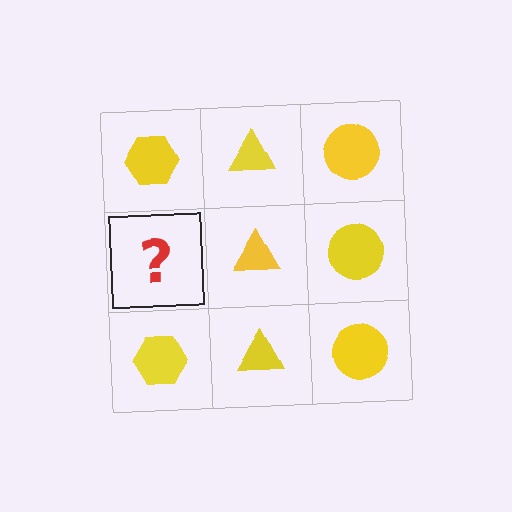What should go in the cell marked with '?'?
The missing cell should contain a yellow hexagon.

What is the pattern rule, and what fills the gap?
The rule is that each column has a consistent shape. The gap should be filled with a yellow hexagon.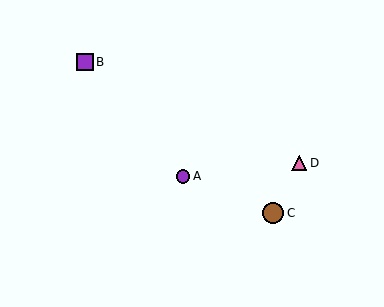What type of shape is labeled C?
Shape C is a brown circle.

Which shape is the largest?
The brown circle (labeled C) is the largest.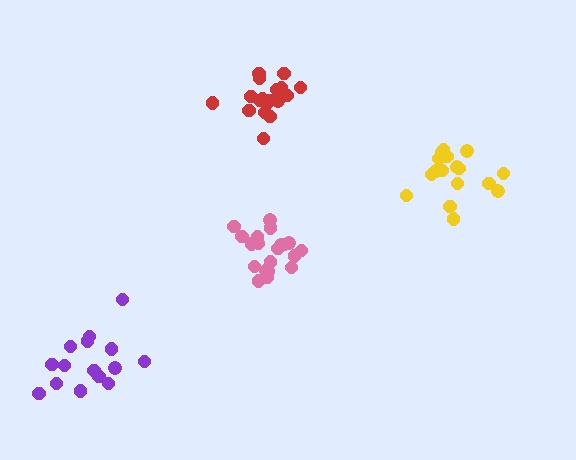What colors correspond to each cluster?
The clusters are colored: purple, red, yellow, pink.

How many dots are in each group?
Group 1: 15 dots, Group 2: 19 dots, Group 3: 17 dots, Group 4: 20 dots (71 total).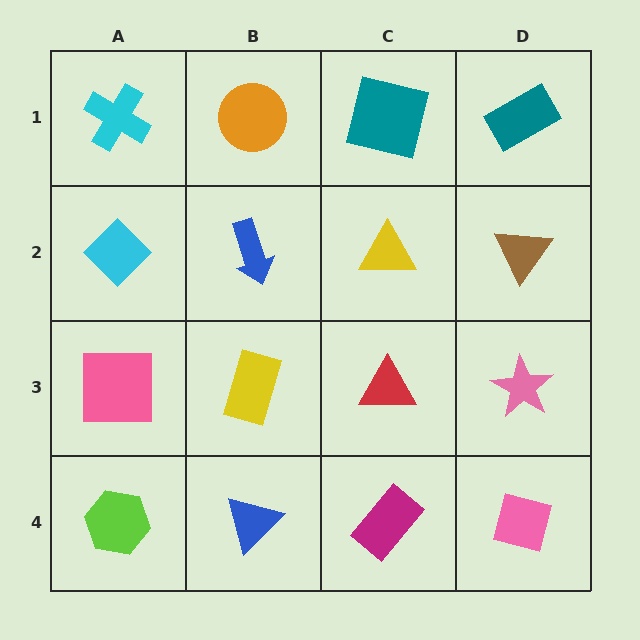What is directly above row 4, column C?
A red triangle.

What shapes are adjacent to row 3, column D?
A brown triangle (row 2, column D), a pink square (row 4, column D), a red triangle (row 3, column C).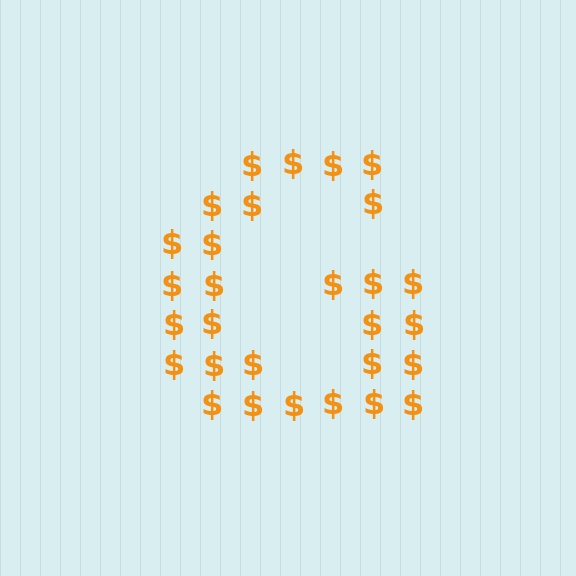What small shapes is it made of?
It is made of small dollar signs.